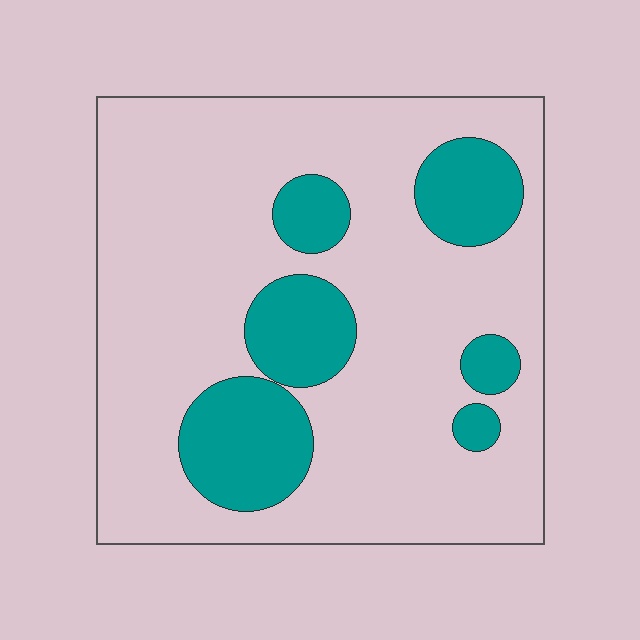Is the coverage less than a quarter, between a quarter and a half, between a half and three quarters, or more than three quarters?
Less than a quarter.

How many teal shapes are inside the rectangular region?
6.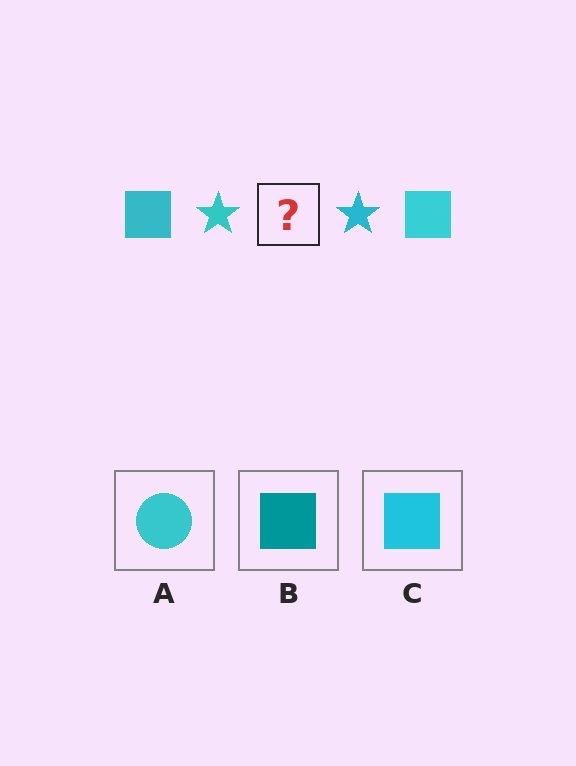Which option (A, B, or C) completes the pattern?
C.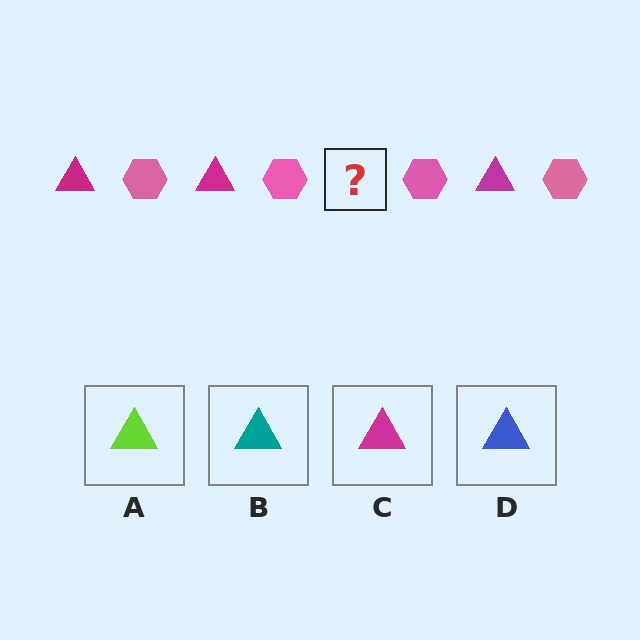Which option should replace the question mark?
Option C.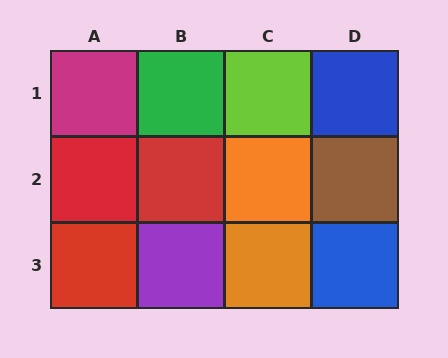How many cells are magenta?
1 cell is magenta.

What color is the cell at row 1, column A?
Magenta.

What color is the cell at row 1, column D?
Blue.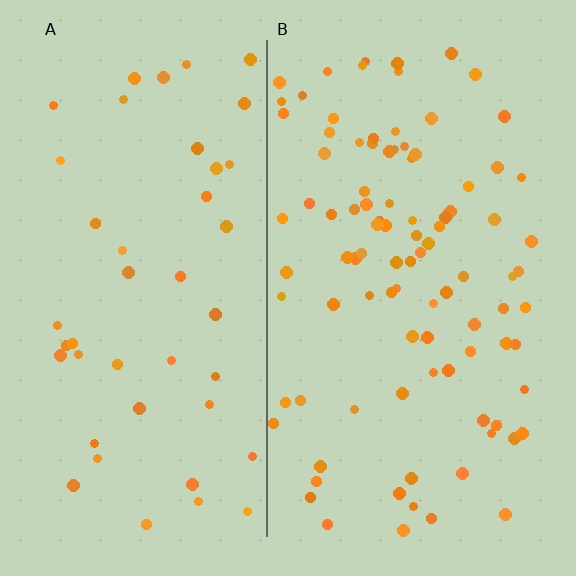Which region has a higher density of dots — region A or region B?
B (the right).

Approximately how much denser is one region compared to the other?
Approximately 2.2× — region B over region A.